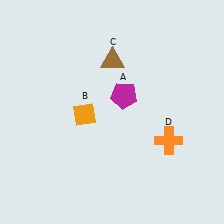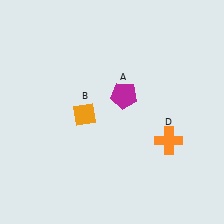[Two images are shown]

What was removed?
The brown triangle (C) was removed in Image 2.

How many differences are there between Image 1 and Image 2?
There is 1 difference between the two images.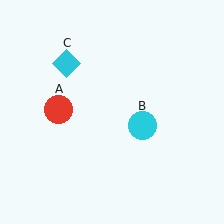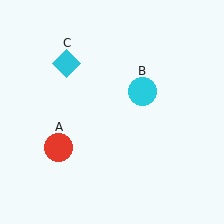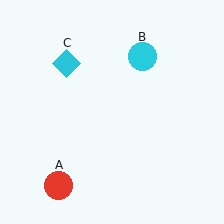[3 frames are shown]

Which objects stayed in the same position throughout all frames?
Cyan diamond (object C) remained stationary.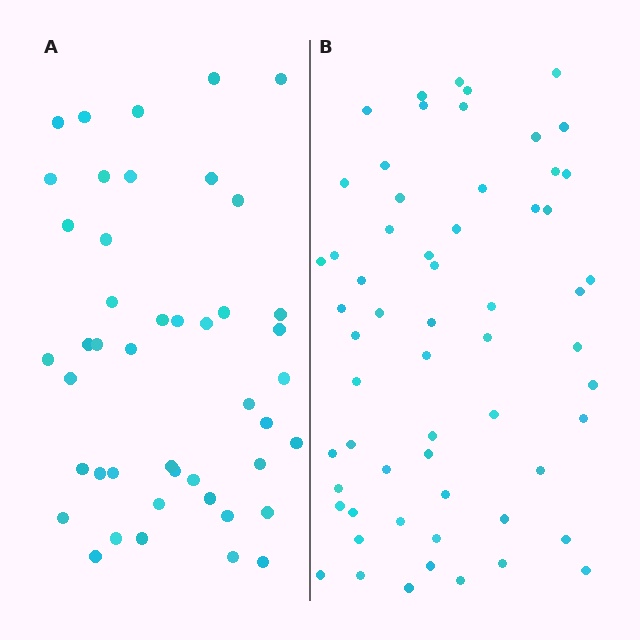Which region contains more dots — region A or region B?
Region B (the right region) has more dots.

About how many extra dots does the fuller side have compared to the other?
Region B has approximately 15 more dots than region A.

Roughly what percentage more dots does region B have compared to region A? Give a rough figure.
About 35% more.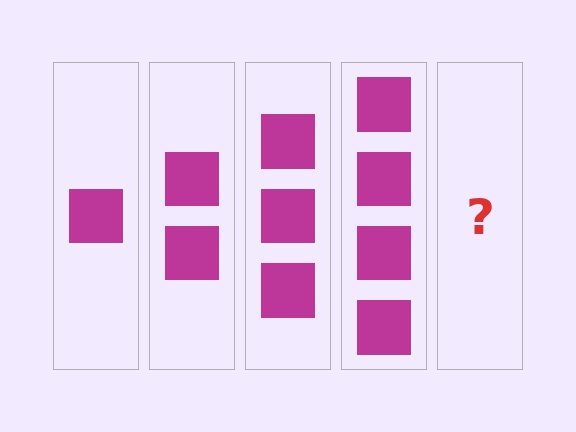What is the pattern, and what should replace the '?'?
The pattern is that each step adds one more square. The '?' should be 5 squares.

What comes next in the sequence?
The next element should be 5 squares.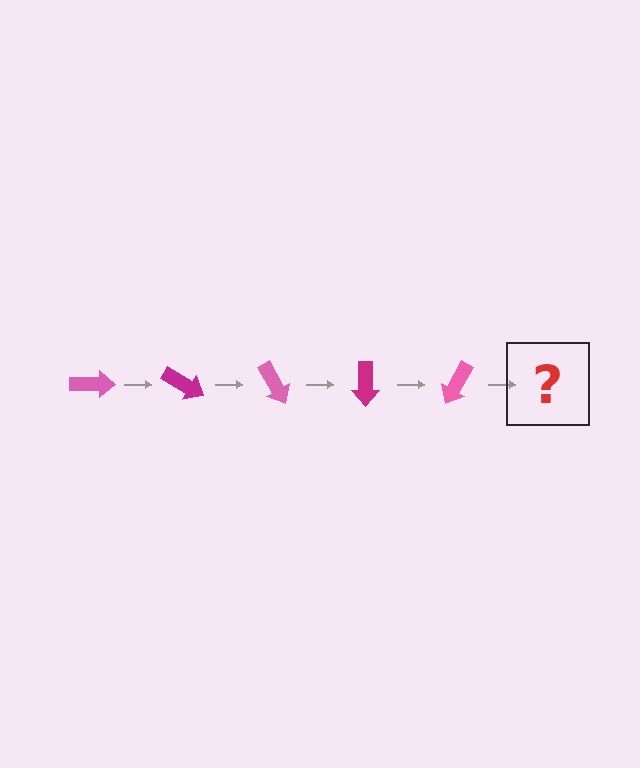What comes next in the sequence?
The next element should be a magenta arrow, rotated 150 degrees from the start.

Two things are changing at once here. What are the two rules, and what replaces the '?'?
The two rules are that it rotates 30 degrees each step and the color cycles through pink and magenta. The '?' should be a magenta arrow, rotated 150 degrees from the start.